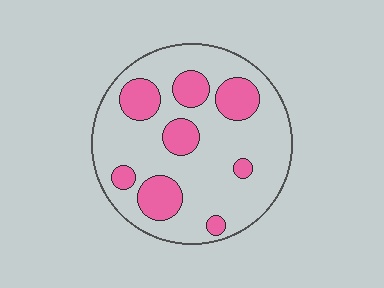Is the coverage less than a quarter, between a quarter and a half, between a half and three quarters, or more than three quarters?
Between a quarter and a half.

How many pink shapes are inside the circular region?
8.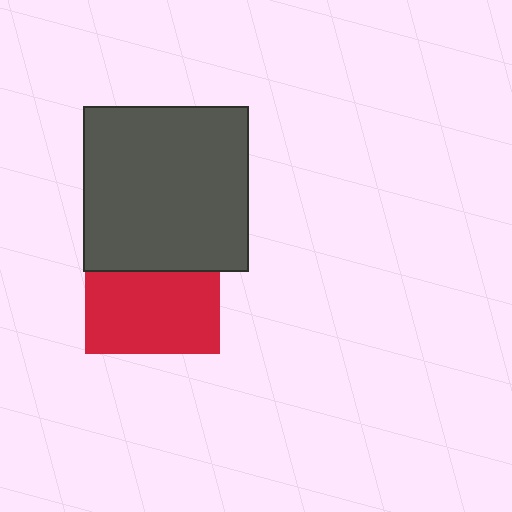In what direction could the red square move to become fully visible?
The red square could move down. That would shift it out from behind the dark gray square entirely.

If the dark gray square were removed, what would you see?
You would see the complete red square.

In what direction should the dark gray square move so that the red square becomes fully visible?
The dark gray square should move up. That is the shortest direction to clear the overlap and leave the red square fully visible.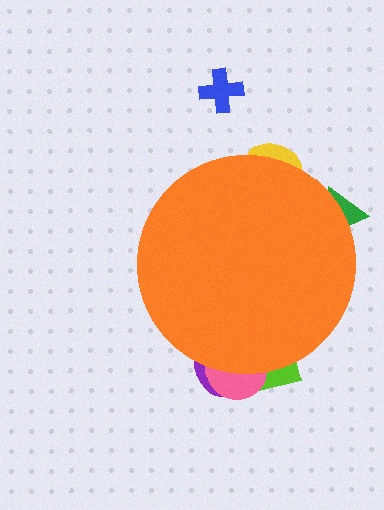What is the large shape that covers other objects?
An orange circle.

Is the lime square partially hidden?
Yes, the lime square is partially hidden behind the orange circle.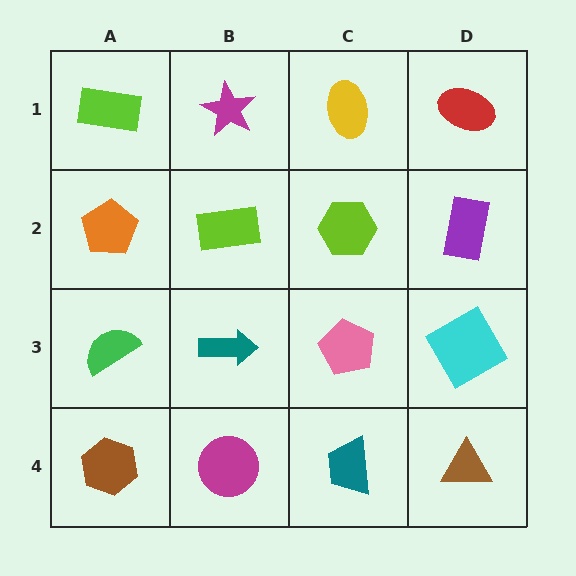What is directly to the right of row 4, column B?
A teal trapezoid.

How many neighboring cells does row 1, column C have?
3.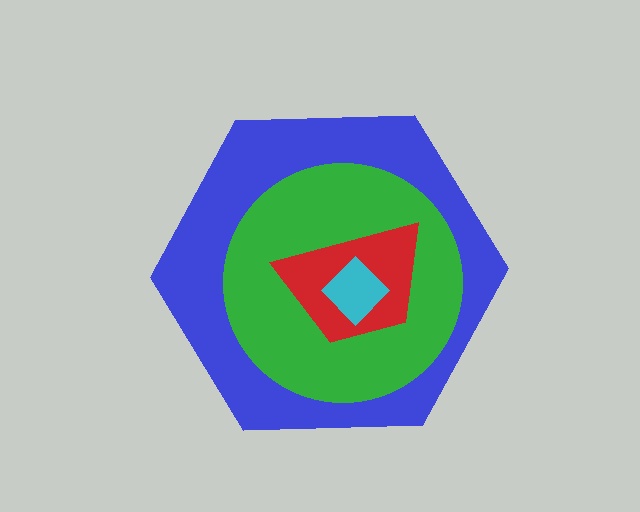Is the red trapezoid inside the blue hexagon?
Yes.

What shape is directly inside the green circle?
The red trapezoid.